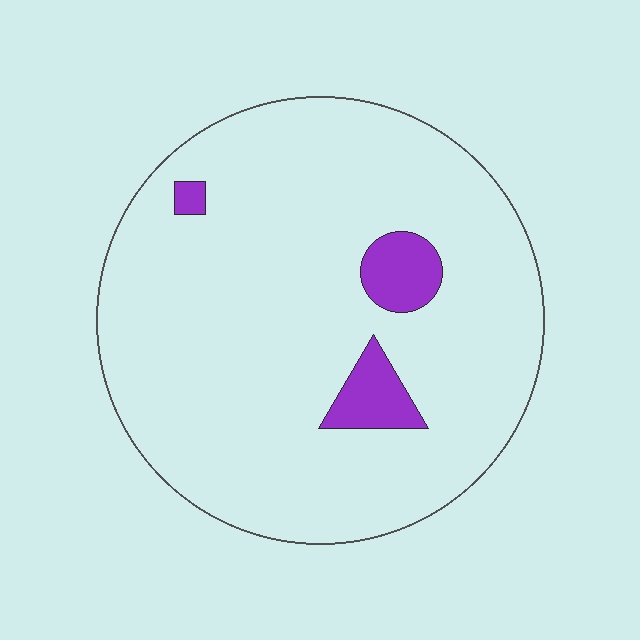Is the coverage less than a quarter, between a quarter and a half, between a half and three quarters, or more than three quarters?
Less than a quarter.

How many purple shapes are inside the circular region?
3.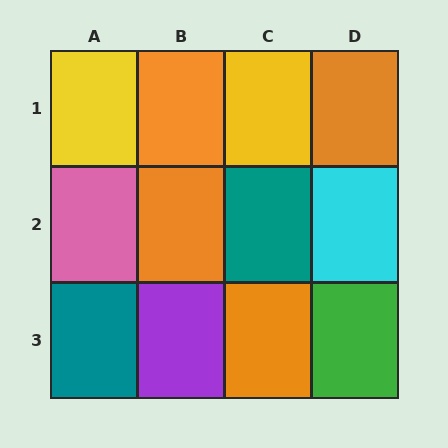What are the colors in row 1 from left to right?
Yellow, orange, yellow, orange.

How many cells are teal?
2 cells are teal.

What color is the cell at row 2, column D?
Cyan.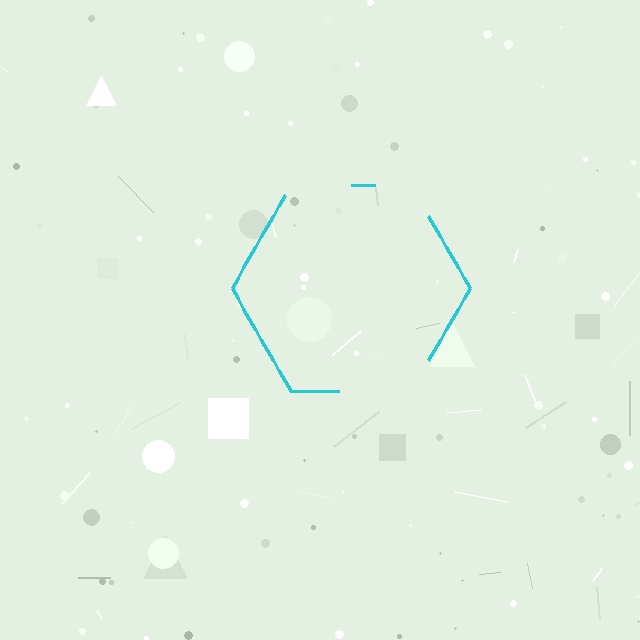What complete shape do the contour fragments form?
The contour fragments form a hexagon.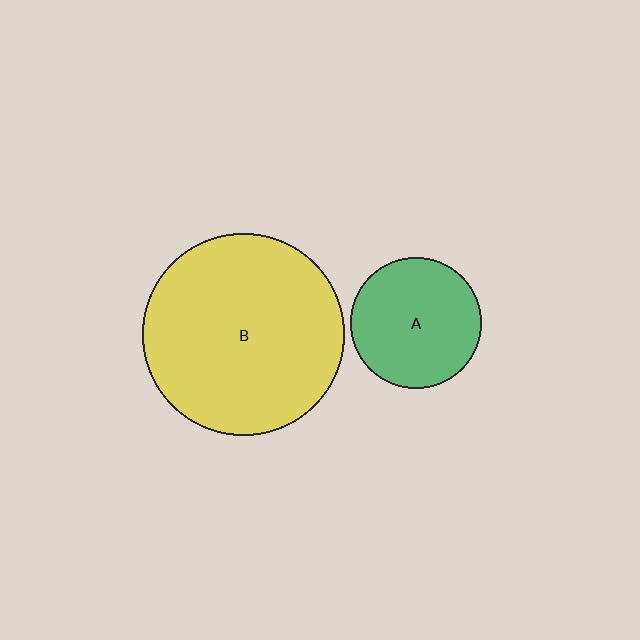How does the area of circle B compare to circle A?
Approximately 2.4 times.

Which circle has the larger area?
Circle B (yellow).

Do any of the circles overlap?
No, none of the circles overlap.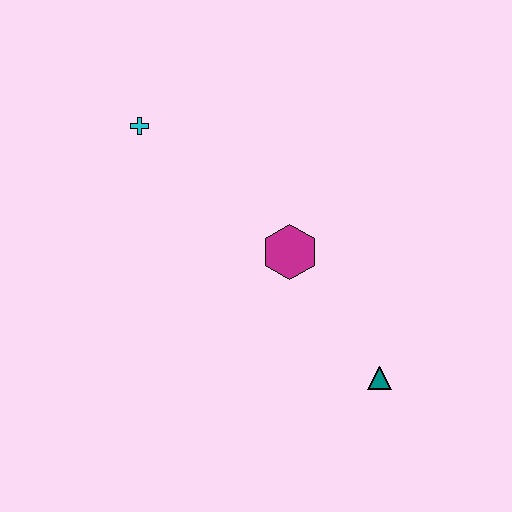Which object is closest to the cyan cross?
The magenta hexagon is closest to the cyan cross.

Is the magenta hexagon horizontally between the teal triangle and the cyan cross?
Yes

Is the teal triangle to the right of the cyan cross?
Yes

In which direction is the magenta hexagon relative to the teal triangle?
The magenta hexagon is above the teal triangle.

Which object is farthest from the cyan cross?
The teal triangle is farthest from the cyan cross.